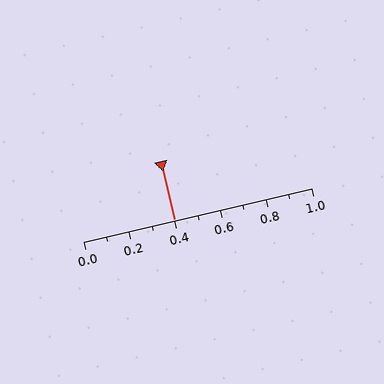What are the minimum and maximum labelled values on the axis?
The axis runs from 0.0 to 1.0.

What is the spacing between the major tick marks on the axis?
The major ticks are spaced 0.2 apart.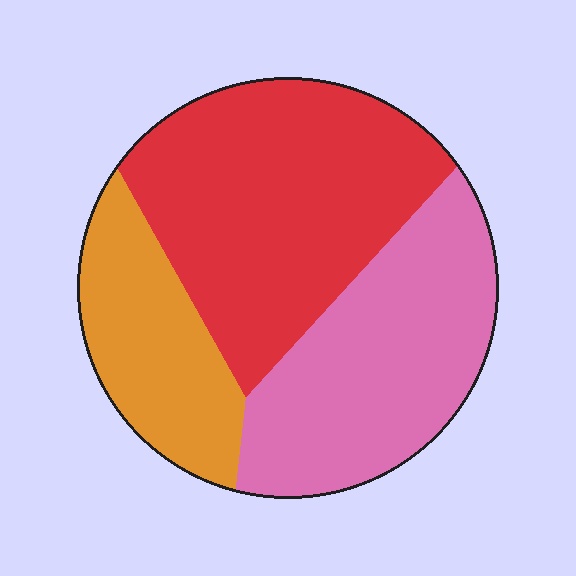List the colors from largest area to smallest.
From largest to smallest: red, pink, orange.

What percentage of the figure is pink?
Pink covers 35% of the figure.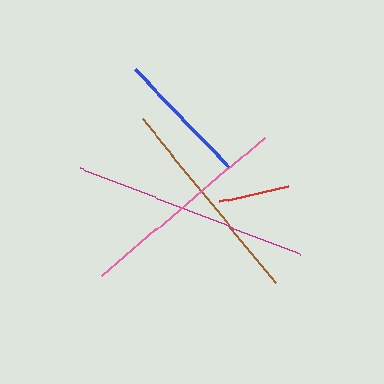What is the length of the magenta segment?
The magenta segment is approximately 236 pixels long.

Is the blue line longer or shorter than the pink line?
The pink line is longer than the blue line.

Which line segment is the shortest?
The red line is the shortest at approximately 71 pixels.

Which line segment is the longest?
The magenta line is the longest at approximately 236 pixels.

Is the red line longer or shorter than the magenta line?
The magenta line is longer than the red line.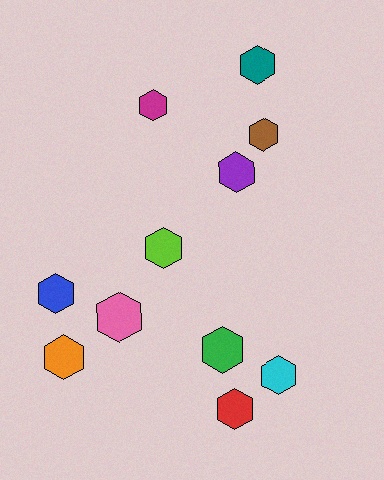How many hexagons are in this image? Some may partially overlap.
There are 11 hexagons.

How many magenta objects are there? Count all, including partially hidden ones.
There is 1 magenta object.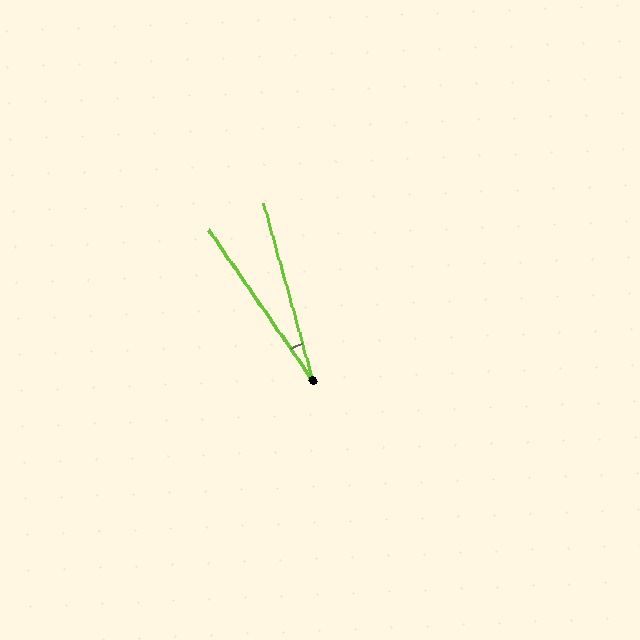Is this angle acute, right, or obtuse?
It is acute.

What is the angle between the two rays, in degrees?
Approximately 19 degrees.